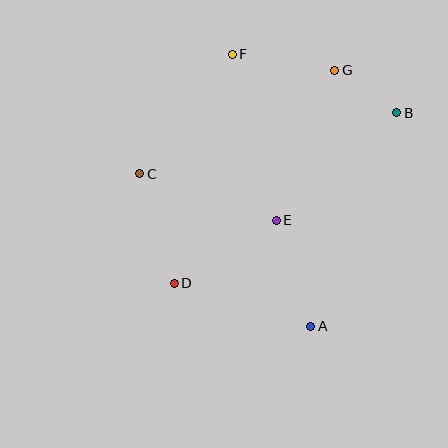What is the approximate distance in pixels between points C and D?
The distance between C and D is approximately 115 pixels.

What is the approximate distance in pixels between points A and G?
The distance between A and G is approximately 257 pixels.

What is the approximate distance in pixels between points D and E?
The distance between D and E is approximately 120 pixels.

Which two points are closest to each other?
Points B and G are closest to each other.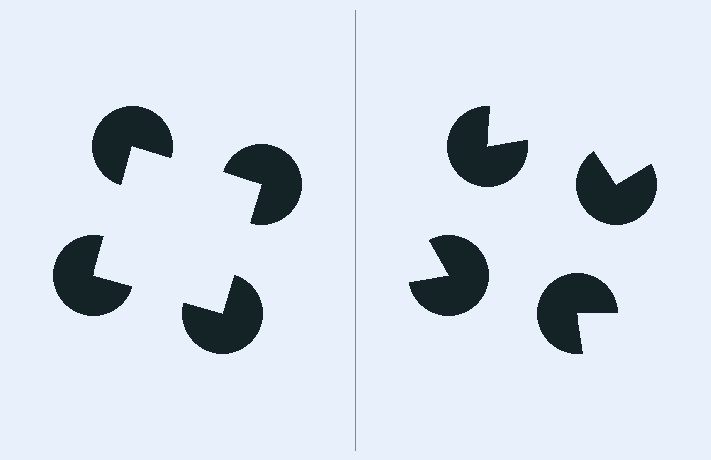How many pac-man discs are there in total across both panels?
8 — 4 on each side.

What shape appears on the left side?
An illusory square.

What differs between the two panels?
The pac-man discs are positioned identically on both sides; only the wedge orientations differ. On the left they align to a square; on the right they are misaligned.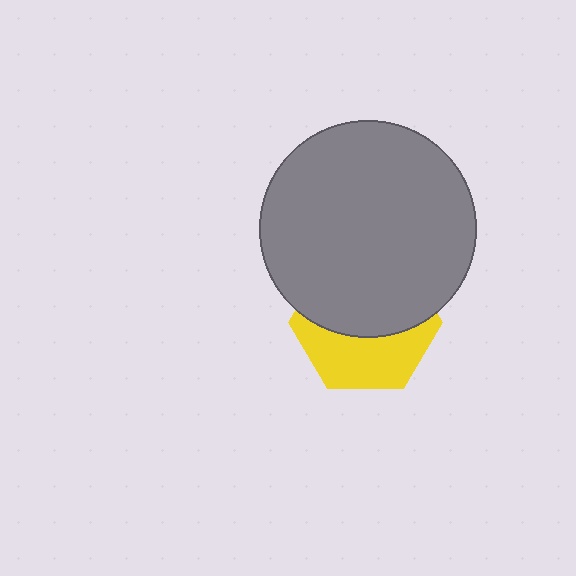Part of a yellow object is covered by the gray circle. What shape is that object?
It is a hexagon.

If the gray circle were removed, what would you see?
You would see the complete yellow hexagon.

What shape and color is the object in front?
The object in front is a gray circle.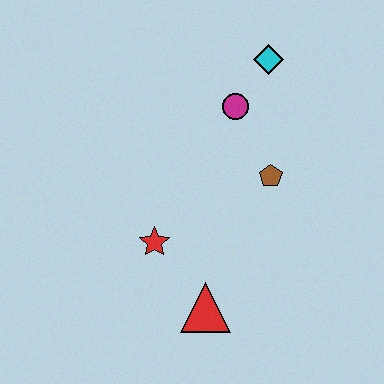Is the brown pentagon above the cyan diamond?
No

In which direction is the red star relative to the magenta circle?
The red star is below the magenta circle.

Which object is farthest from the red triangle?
The cyan diamond is farthest from the red triangle.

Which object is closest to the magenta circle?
The cyan diamond is closest to the magenta circle.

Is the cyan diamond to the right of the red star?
Yes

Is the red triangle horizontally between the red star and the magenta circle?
Yes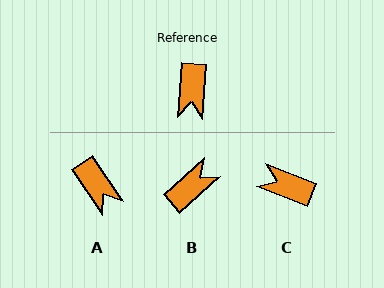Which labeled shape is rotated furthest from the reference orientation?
B, about 136 degrees away.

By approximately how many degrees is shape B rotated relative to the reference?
Approximately 136 degrees counter-clockwise.